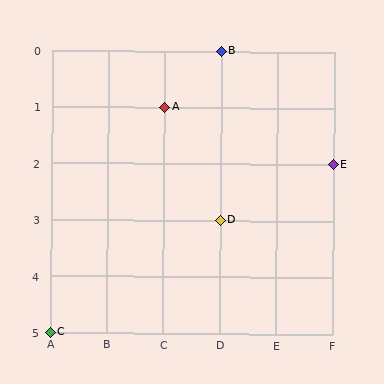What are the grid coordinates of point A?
Point A is at grid coordinates (C, 1).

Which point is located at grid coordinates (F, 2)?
Point E is at (F, 2).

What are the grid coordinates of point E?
Point E is at grid coordinates (F, 2).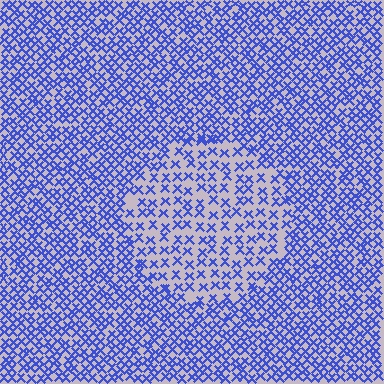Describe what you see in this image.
The image contains small blue elements arranged at two different densities. A circle-shaped region is visible where the elements are less densely packed than the surrounding area.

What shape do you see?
I see a circle.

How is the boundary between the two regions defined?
The boundary is defined by a change in element density (approximately 1.9x ratio). All elements are the same color, size, and shape.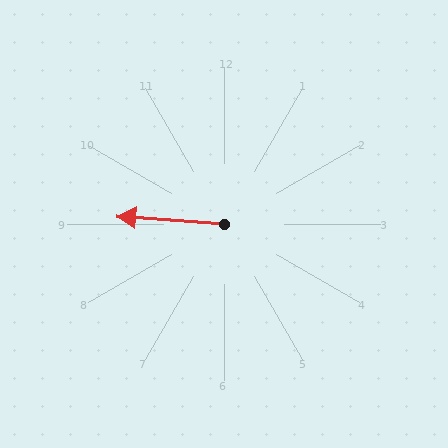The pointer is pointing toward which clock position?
Roughly 9 o'clock.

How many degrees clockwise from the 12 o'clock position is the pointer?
Approximately 274 degrees.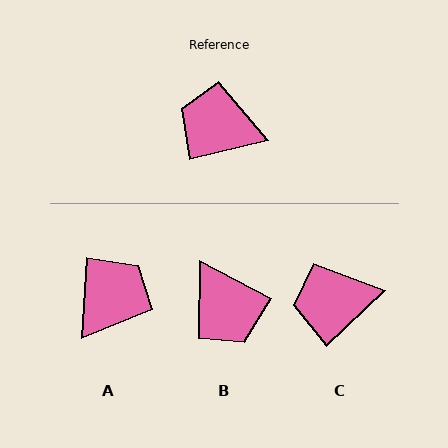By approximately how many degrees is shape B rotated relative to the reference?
Approximately 139 degrees counter-clockwise.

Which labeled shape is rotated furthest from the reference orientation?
B, about 139 degrees away.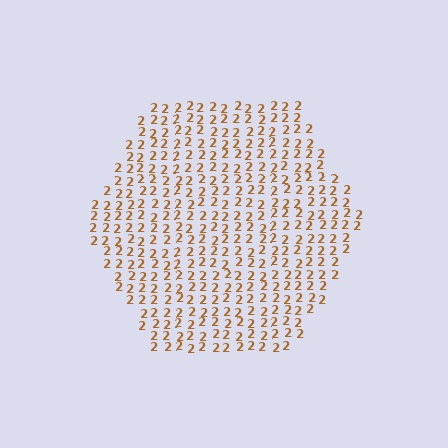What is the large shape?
The large shape is a hexagon.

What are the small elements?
The small elements are digit 2's.